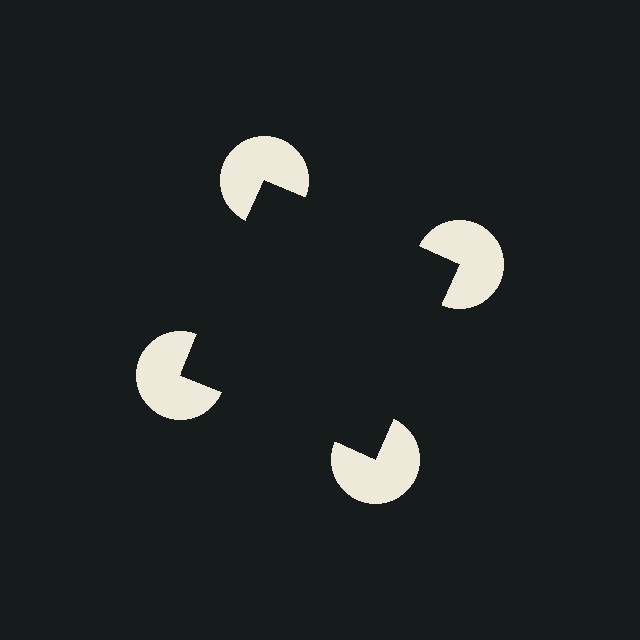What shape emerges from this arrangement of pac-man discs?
An illusory square — its edges are inferred from the aligned wedge cuts in the pac-man discs, not physically drawn.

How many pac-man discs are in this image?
There are 4 — one at each vertex of the illusory square.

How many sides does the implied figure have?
4 sides.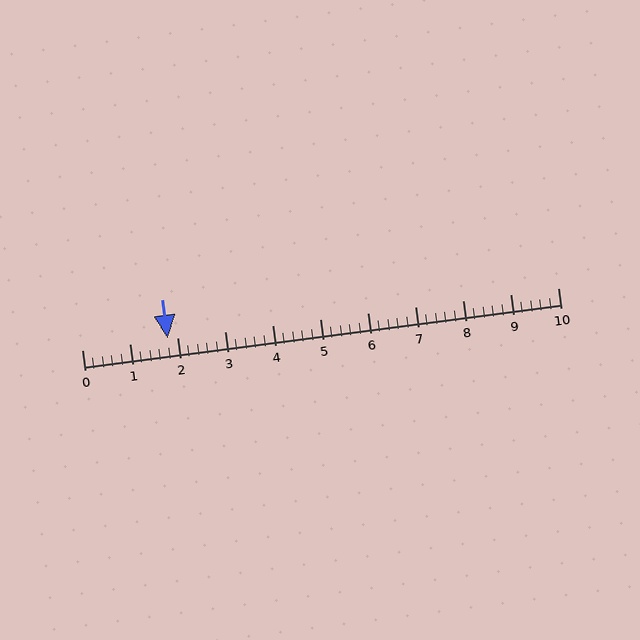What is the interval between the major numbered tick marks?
The major tick marks are spaced 1 units apart.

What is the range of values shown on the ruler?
The ruler shows values from 0 to 10.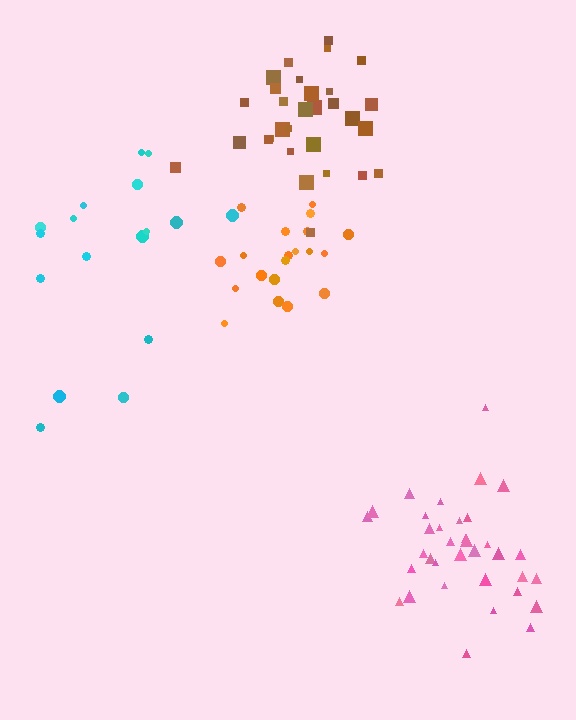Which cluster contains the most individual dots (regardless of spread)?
Pink (35).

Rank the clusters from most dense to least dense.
brown, orange, pink, cyan.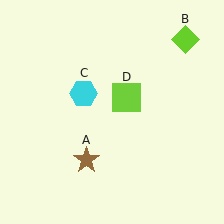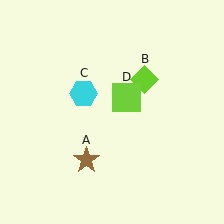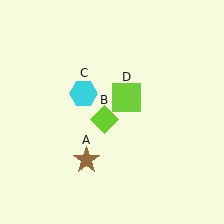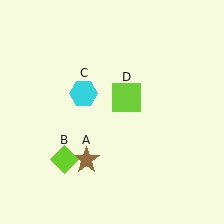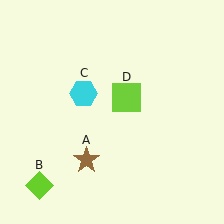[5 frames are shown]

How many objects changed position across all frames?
1 object changed position: lime diamond (object B).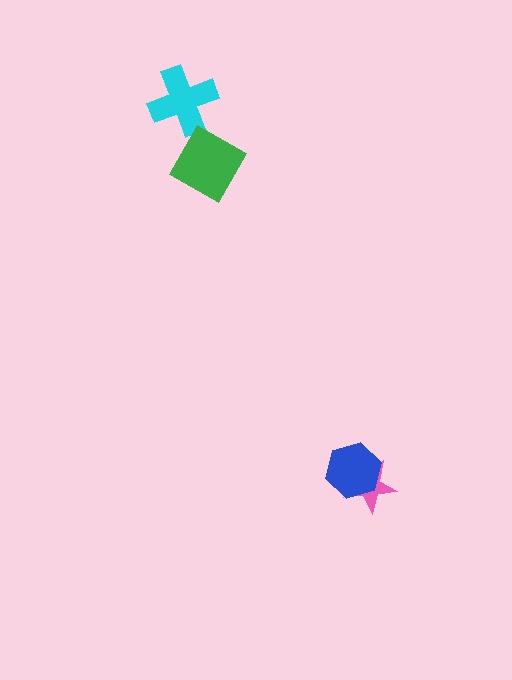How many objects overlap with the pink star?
1 object overlaps with the pink star.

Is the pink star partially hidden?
Yes, it is partially covered by another shape.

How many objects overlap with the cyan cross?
0 objects overlap with the cyan cross.